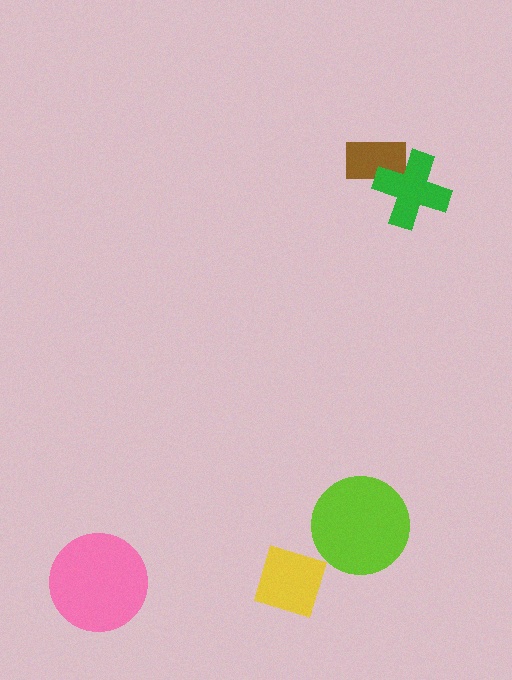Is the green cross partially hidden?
No, no other shape covers it.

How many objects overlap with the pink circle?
0 objects overlap with the pink circle.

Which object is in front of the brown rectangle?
The green cross is in front of the brown rectangle.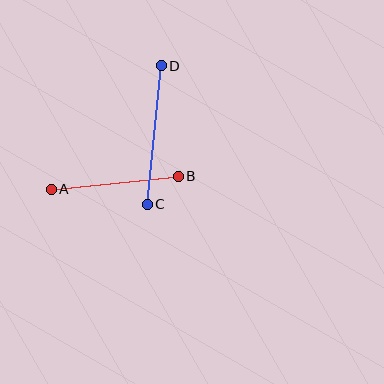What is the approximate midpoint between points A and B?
The midpoint is at approximately (115, 183) pixels.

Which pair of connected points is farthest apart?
Points C and D are farthest apart.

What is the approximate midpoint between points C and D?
The midpoint is at approximately (154, 135) pixels.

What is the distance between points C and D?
The distance is approximately 139 pixels.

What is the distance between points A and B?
The distance is approximately 128 pixels.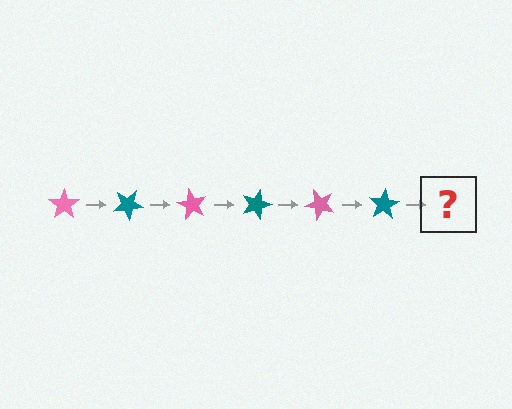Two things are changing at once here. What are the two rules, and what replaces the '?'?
The two rules are that it rotates 30 degrees each step and the color cycles through pink and teal. The '?' should be a pink star, rotated 180 degrees from the start.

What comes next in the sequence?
The next element should be a pink star, rotated 180 degrees from the start.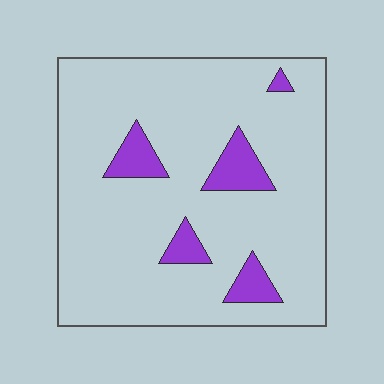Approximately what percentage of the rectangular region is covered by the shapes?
Approximately 10%.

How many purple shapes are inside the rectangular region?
5.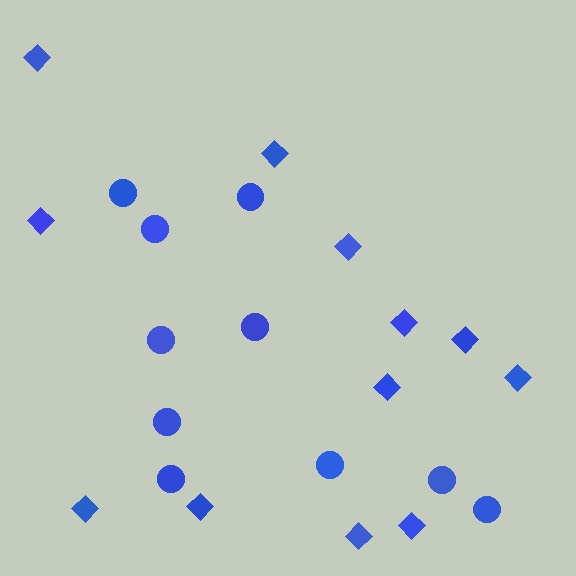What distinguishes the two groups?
There are 2 groups: one group of circles (10) and one group of diamonds (12).